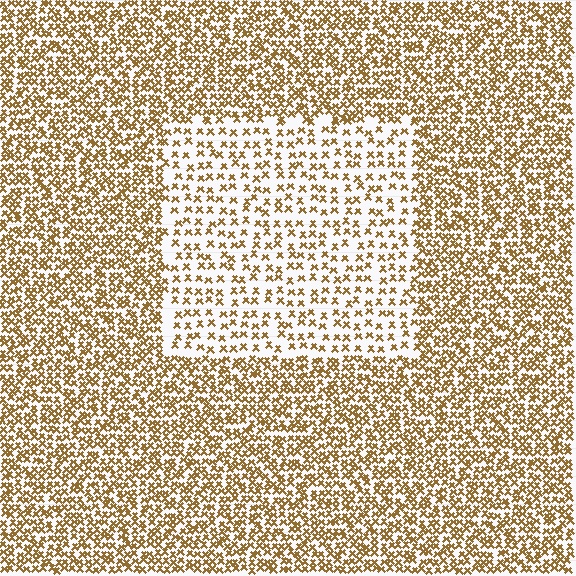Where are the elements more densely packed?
The elements are more densely packed outside the rectangle boundary.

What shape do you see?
I see a rectangle.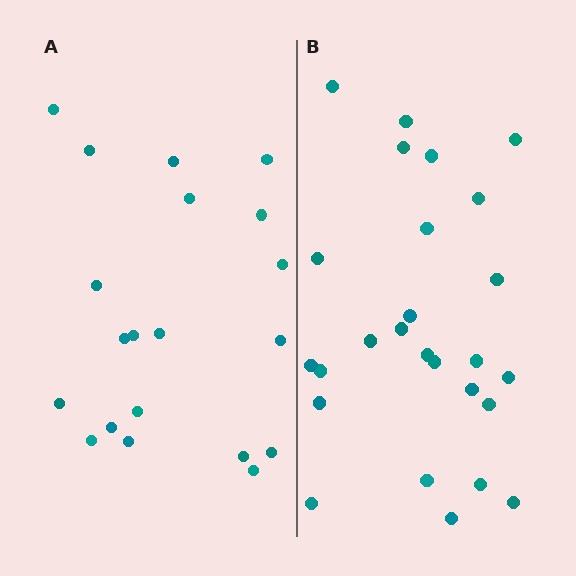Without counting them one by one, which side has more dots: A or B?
Region B (the right region) has more dots.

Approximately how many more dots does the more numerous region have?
Region B has about 6 more dots than region A.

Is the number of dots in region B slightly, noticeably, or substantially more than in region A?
Region B has noticeably more, but not dramatically so. The ratio is roughly 1.3 to 1.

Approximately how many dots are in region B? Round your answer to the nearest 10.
About 30 dots. (The exact count is 26, which rounds to 30.)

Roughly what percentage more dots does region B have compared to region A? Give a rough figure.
About 30% more.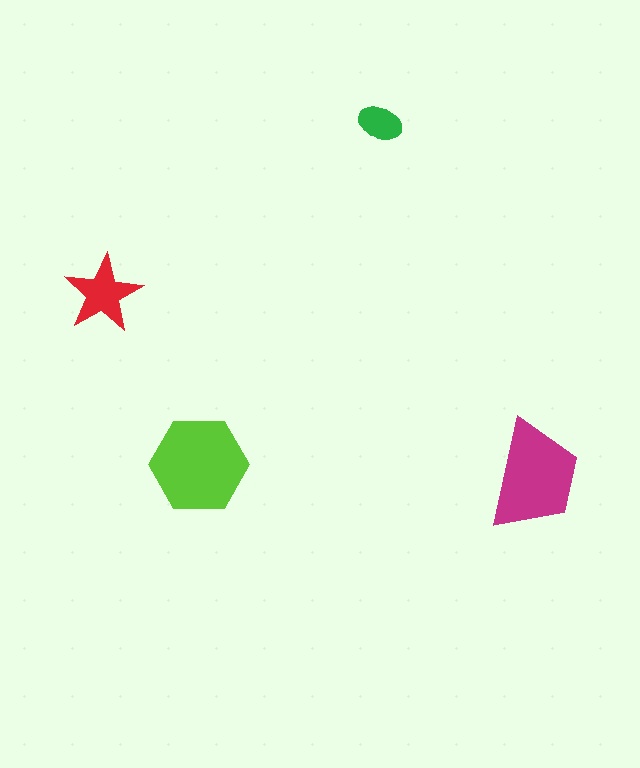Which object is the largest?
The lime hexagon.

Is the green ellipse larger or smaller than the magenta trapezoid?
Smaller.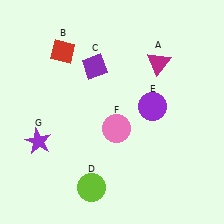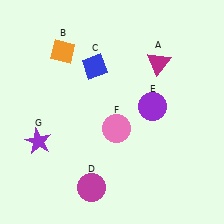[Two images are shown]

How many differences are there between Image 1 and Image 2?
There are 3 differences between the two images.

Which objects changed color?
B changed from red to orange. C changed from purple to blue. D changed from lime to magenta.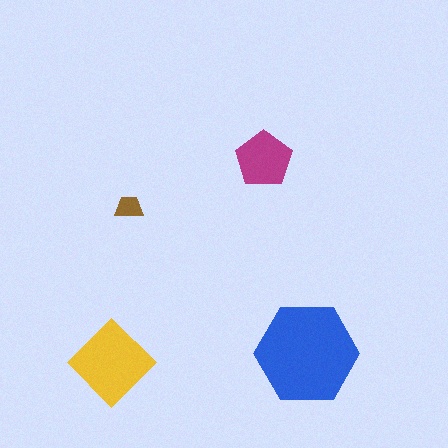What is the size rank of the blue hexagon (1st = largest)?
1st.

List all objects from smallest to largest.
The brown trapezoid, the magenta pentagon, the yellow diamond, the blue hexagon.